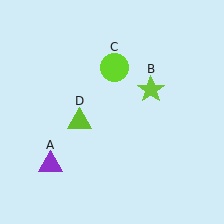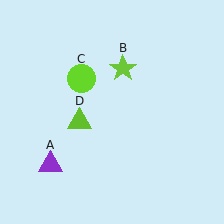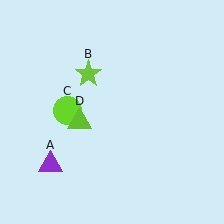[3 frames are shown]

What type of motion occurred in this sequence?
The lime star (object B), lime circle (object C) rotated counterclockwise around the center of the scene.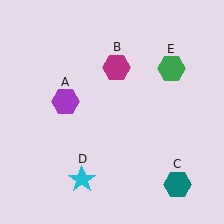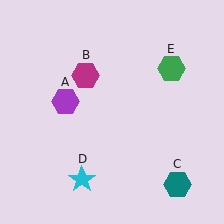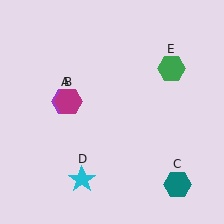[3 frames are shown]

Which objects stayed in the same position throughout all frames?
Purple hexagon (object A) and teal hexagon (object C) and cyan star (object D) and green hexagon (object E) remained stationary.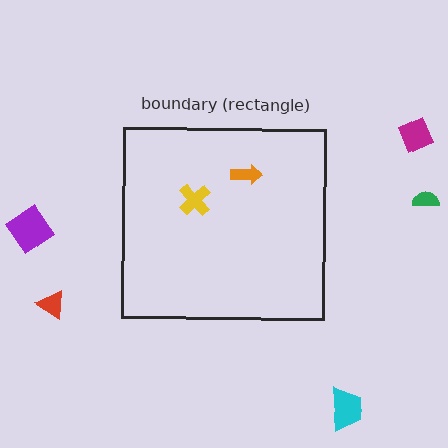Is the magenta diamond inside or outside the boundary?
Outside.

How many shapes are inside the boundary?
2 inside, 5 outside.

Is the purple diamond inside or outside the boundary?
Outside.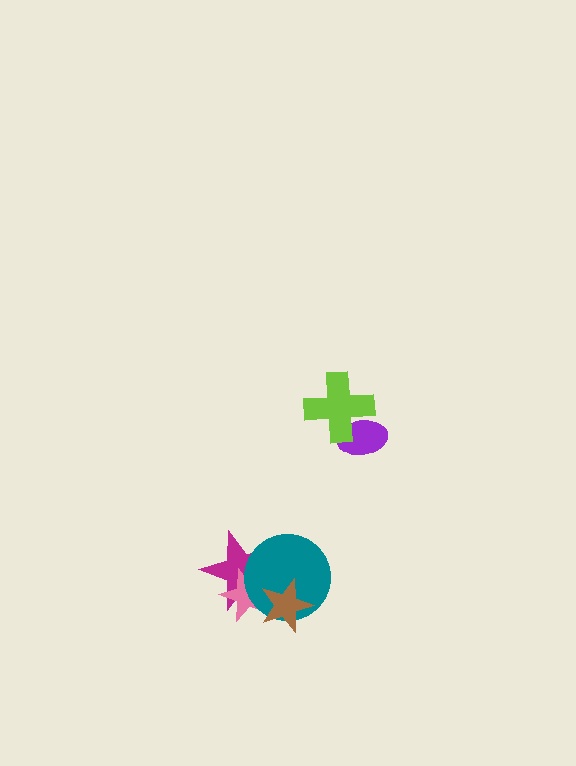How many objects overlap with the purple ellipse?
1 object overlaps with the purple ellipse.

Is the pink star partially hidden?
Yes, it is partially covered by another shape.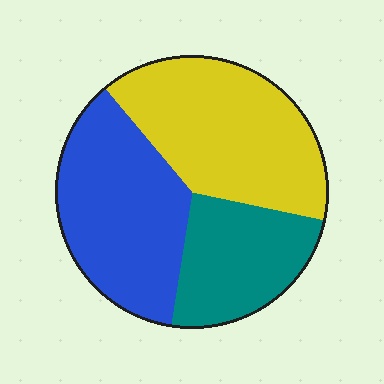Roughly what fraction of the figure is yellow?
Yellow takes up between a third and a half of the figure.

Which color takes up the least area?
Teal, at roughly 25%.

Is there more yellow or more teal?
Yellow.